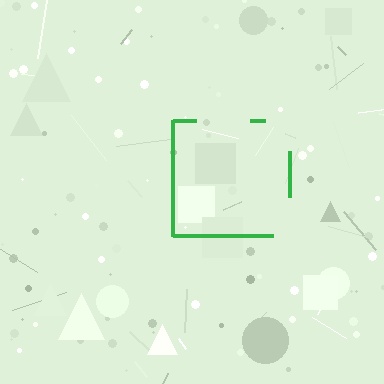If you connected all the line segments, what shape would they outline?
They would outline a square.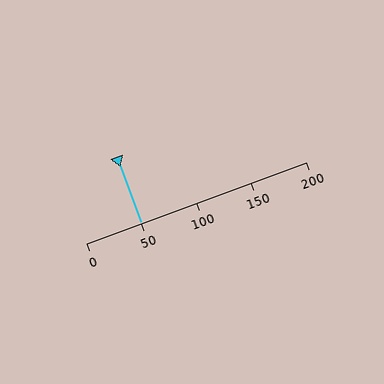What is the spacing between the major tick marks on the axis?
The major ticks are spaced 50 apart.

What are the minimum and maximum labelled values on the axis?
The axis runs from 0 to 200.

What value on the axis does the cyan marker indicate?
The marker indicates approximately 50.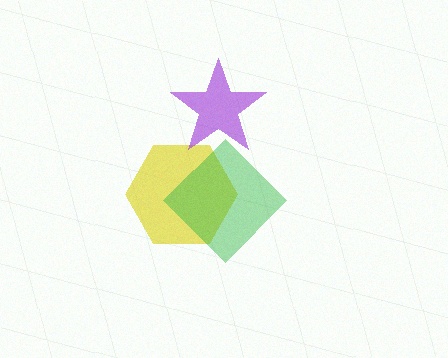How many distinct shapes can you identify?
There are 3 distinct shapes: a yellow hexagon, a green diamond, a purple star.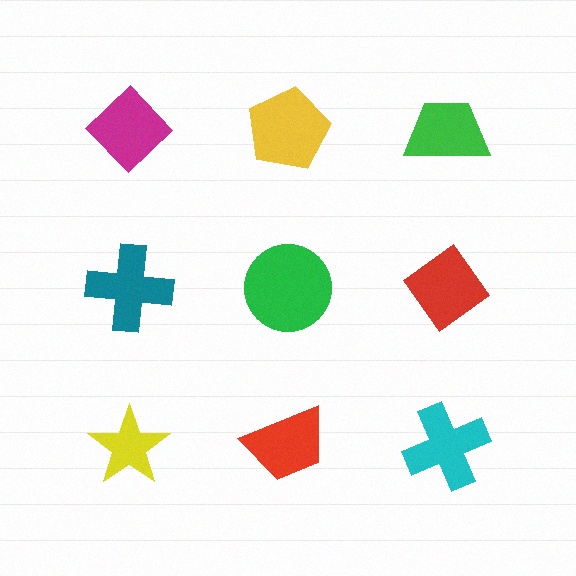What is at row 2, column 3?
A red diamond.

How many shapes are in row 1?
3 shapes.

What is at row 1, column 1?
A magenta diamond.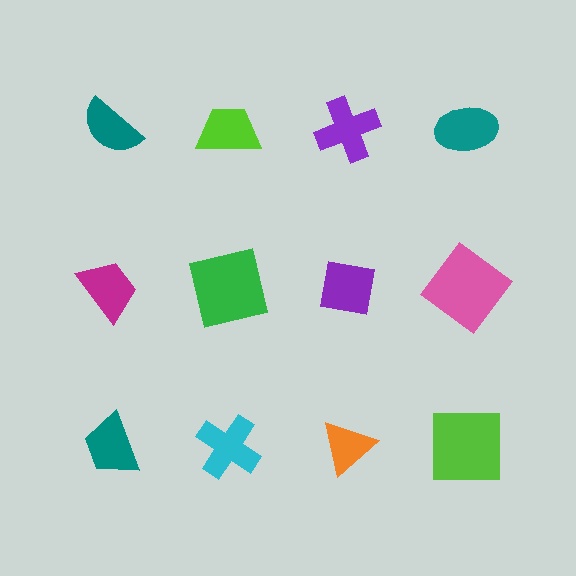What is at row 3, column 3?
An orange triangle.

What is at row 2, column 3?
A purple square.